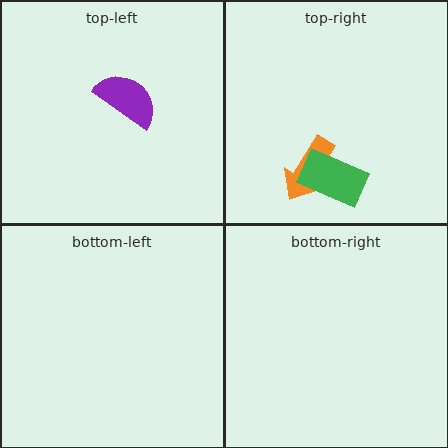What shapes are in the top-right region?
The orange arrow, the green rectangle.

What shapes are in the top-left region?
The purple semicircle.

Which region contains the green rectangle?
The top-right region.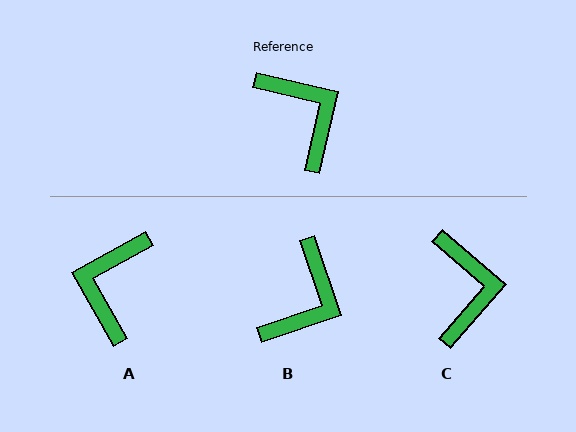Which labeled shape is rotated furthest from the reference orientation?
A, about 132 degrees away.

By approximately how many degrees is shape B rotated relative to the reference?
Approximately 58 degrees clockwise.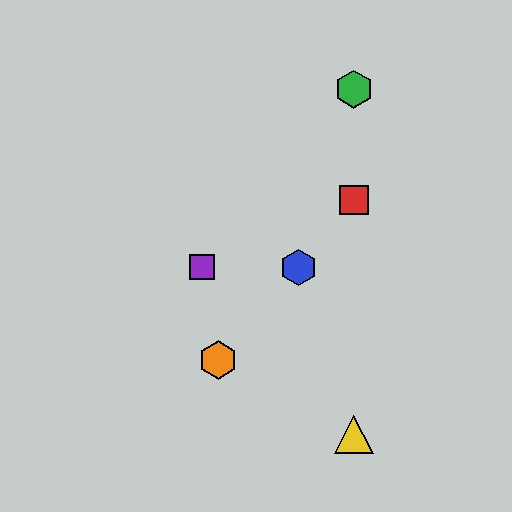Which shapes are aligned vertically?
The red square, the green hexagon, the yellow triangle are aligned vertically.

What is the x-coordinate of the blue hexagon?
The blue hexagon is at x≈298.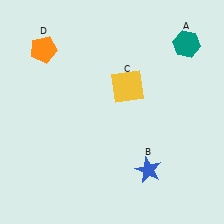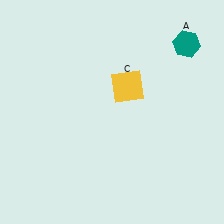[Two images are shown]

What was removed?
The blue star (B), the orange pentagon (D) were removed in Image 2.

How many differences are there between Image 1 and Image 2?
There are 2 differences between the two images.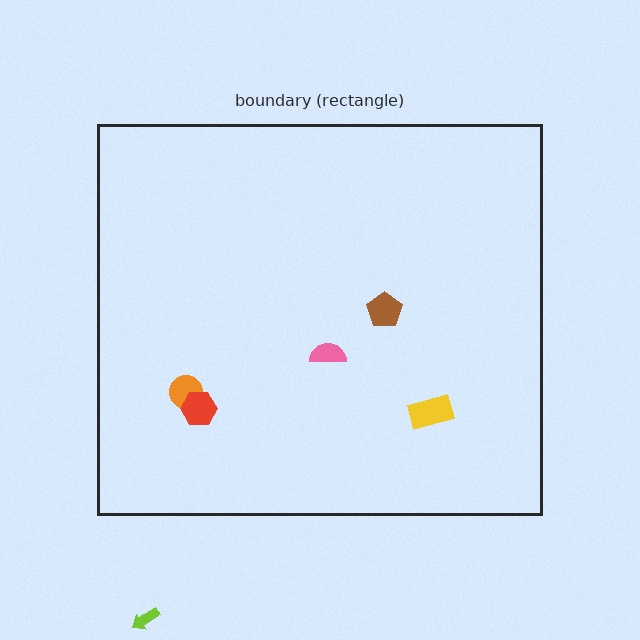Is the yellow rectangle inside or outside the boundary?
Inside.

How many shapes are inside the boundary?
5 inside, 1 outside.